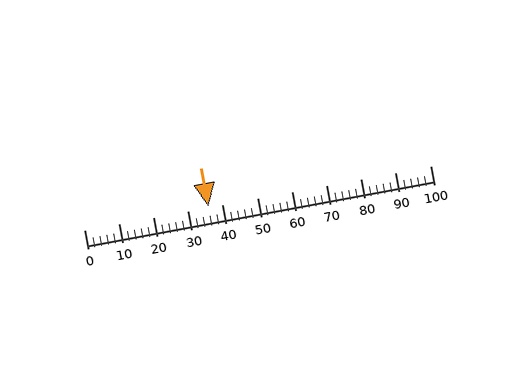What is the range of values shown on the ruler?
The ruler shows values from 0 to 100.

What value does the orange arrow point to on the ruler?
The orange arrow points to approximately 36.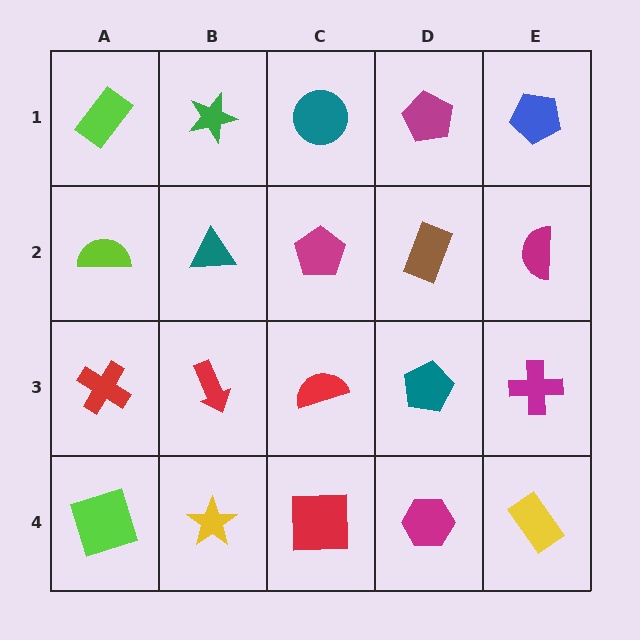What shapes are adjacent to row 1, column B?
A teal triangle (row 2, column B), a lime rectangle (row 1, column A), a teal circle (row 1, column C).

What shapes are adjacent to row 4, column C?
A red semicircle (row 3, column C), a yellow star (row 4, column B), a magenta hexagon (row 4, column D).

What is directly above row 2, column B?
A green star.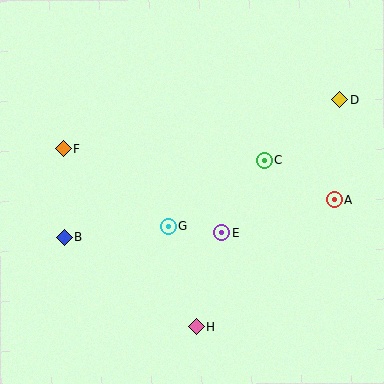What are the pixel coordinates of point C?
Point C is at (264, 161).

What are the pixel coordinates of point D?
Point D is at (340, 100).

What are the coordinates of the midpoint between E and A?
The midpoint between E and A is at (278, 216).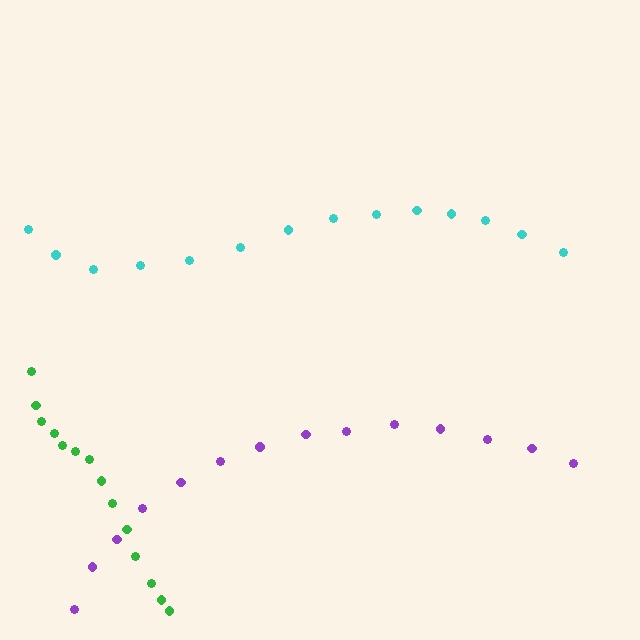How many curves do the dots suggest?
There are 3 distinct paths.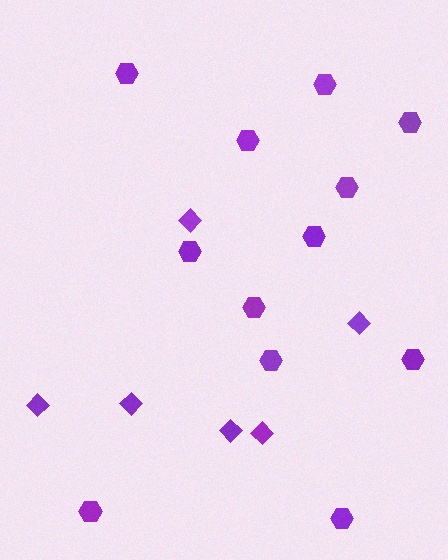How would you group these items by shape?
There are 2 groups: one group of hexagons (12) and one group of diamonds (6).